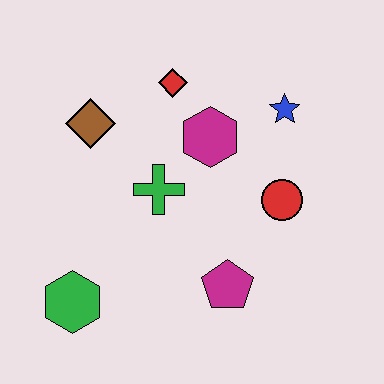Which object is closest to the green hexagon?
The green cross is closest to the green hexagon.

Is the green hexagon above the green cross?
No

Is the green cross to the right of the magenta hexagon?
No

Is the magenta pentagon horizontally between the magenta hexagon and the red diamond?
No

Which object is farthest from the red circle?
The green hexagon is farthest from the red circle.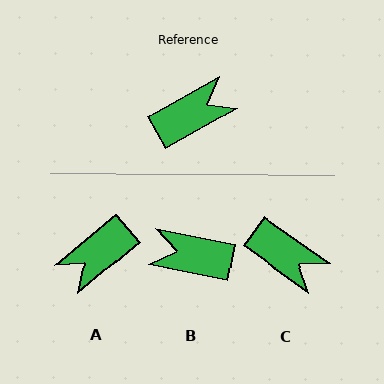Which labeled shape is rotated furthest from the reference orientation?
A, about 169 degrees away.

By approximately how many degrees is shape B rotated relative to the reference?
Approximately 140 degrees counter-clockwise.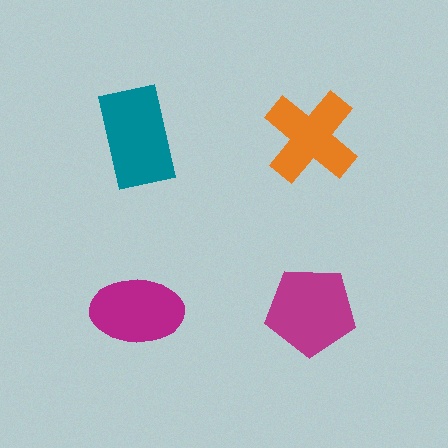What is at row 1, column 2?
An orange cross.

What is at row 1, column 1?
A teal rectangle.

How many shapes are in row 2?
2 shapes.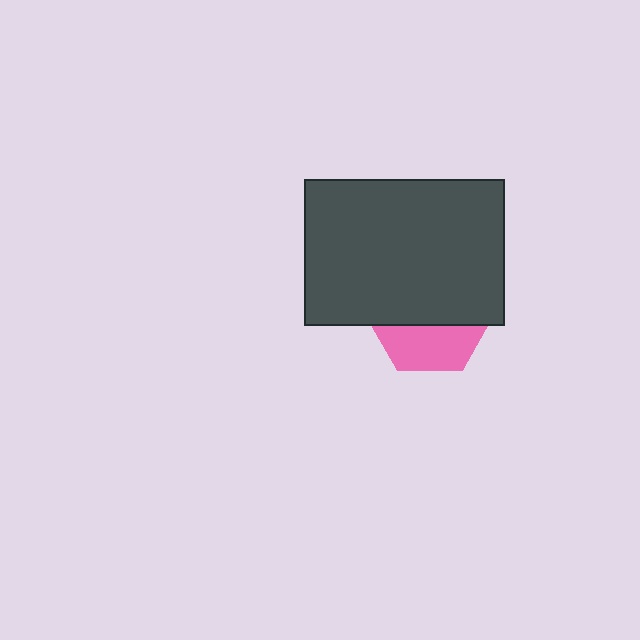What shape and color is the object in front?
The object in front is a dark gray rectangle.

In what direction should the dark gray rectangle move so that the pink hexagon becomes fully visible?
The dark gray rectangle should move up. That is the shortest direction to clear the overlap and leave the pink hexagon fully visible.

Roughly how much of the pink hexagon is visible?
A small part of it is visible (roughly 37%).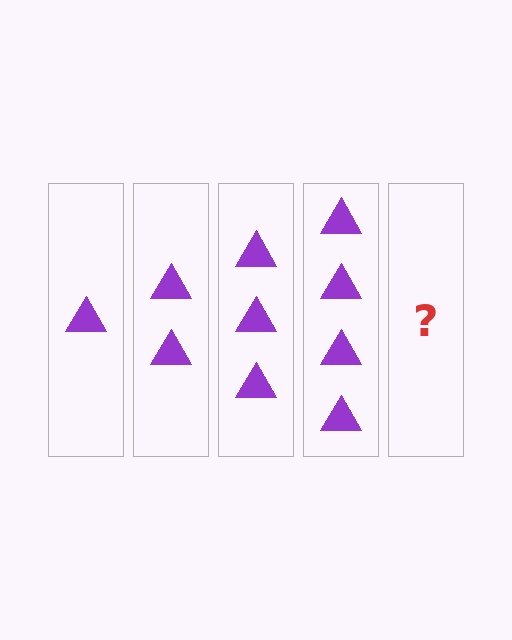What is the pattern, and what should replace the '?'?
The pattern is that each step adds one more triangle. The '?' should be 5 triangles.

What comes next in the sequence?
The next element should be 5 triangles.